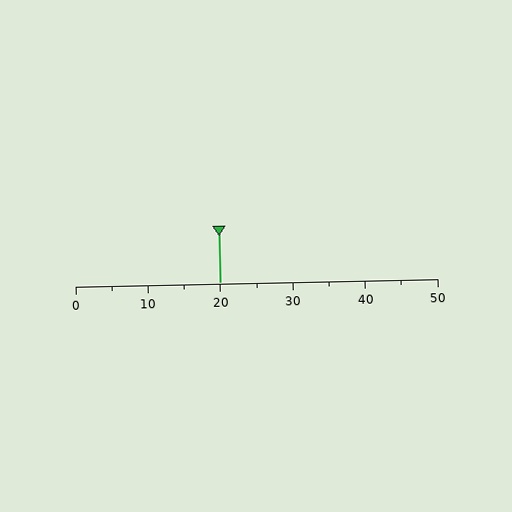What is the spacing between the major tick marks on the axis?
The major ticks are spaced 10 apart.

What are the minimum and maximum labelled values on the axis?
The axis runs from 0 to 50.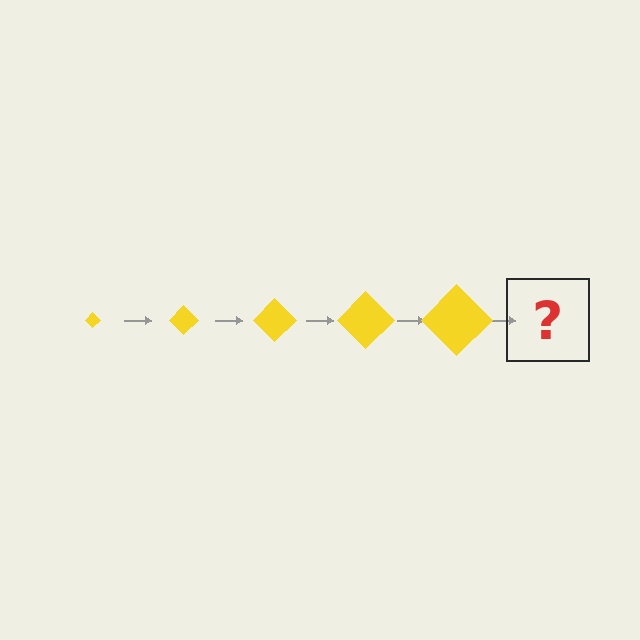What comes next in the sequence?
The next element should be a yellow diamond, larger than the previous one.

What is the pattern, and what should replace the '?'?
The pattern is that the diamond gets progressively larger each step. The '?' should be a yellow diamond, larger than the previous one.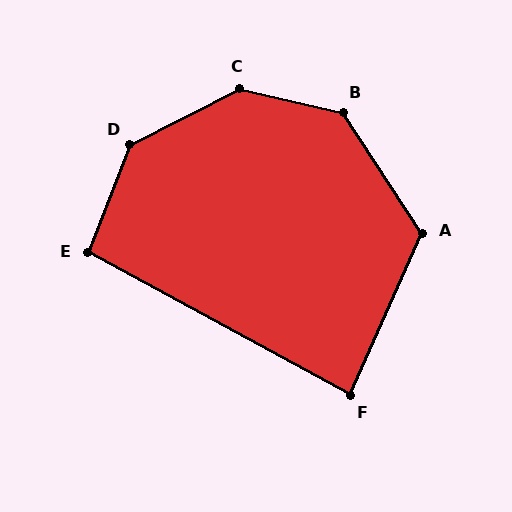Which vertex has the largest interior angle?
C, at approximately 140 degrees.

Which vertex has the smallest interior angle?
F, at approximately 86 degrees.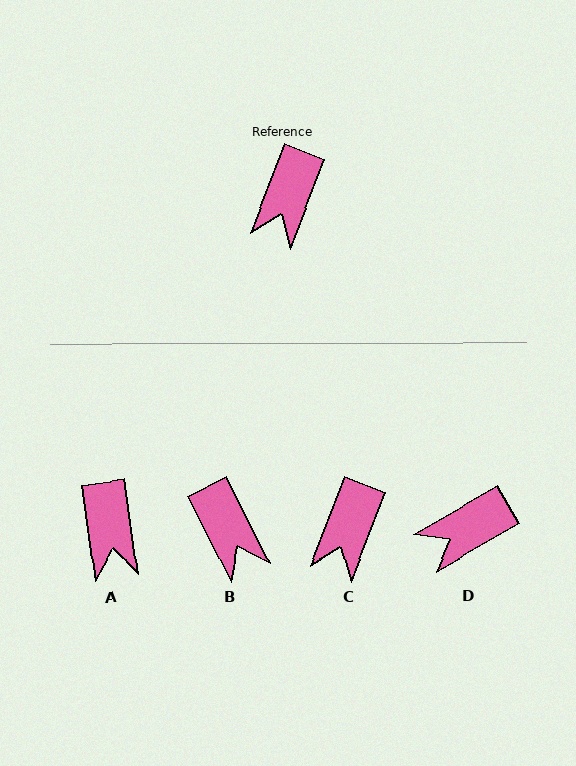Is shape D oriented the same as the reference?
No, it is off by about 39 degrees.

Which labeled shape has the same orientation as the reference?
C.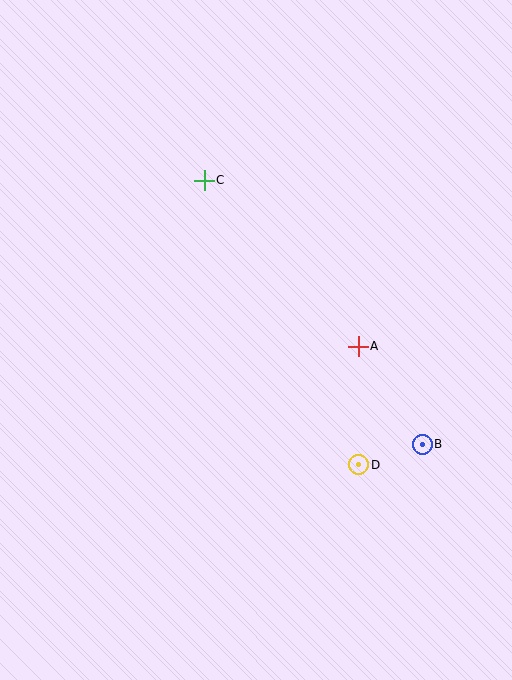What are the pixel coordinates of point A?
Point A is at (358, 346).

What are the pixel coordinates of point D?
Point D is at (359, 465).